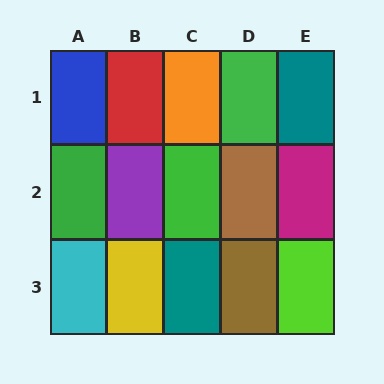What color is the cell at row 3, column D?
Brown.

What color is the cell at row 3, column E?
Lime.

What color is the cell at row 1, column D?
Green.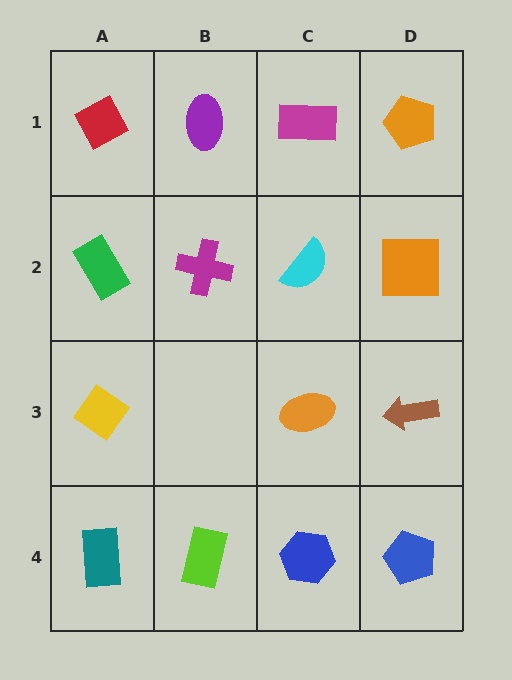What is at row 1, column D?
An orange pentagon.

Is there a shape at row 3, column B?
No, that cell is empty.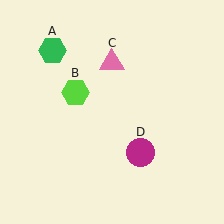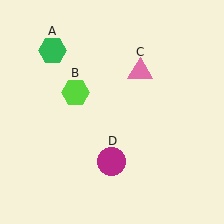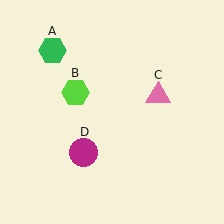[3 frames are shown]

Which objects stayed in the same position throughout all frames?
Green hexagon (object A) and lime hexagon (object B) remained stationary.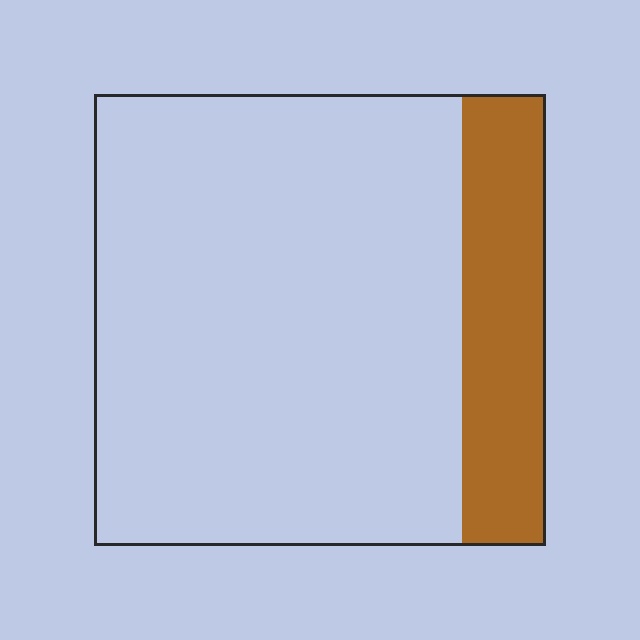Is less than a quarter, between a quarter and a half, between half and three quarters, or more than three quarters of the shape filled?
Less than a quarter.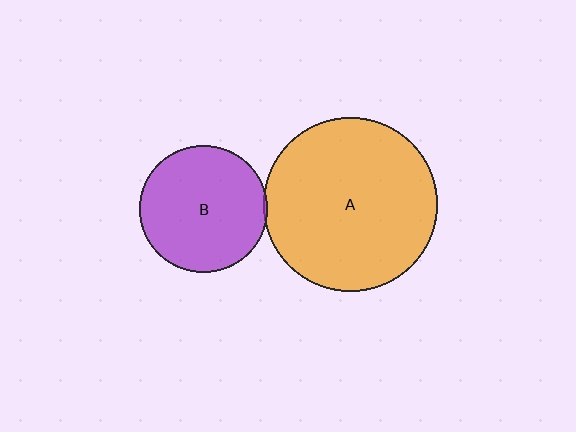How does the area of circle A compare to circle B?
Approximately 1.9 times.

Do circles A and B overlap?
Yes.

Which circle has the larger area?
Circle A (orange).